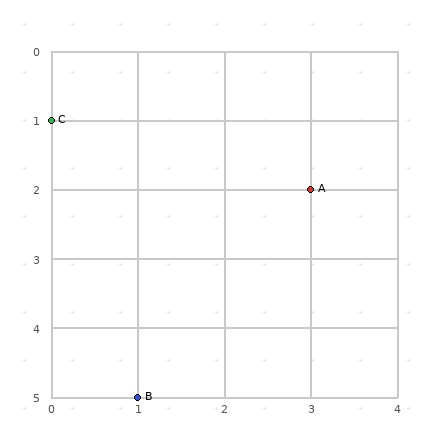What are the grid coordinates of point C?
Point C is at grid coordinates (0, 1).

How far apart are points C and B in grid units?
Points C and B are 1 column and 4 rows apart (about 4.1 grid units diagonally).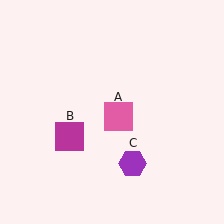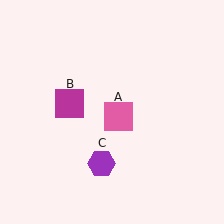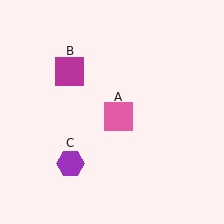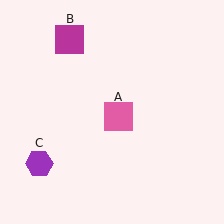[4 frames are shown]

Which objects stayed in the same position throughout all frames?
Pink square (object A) remained stationary.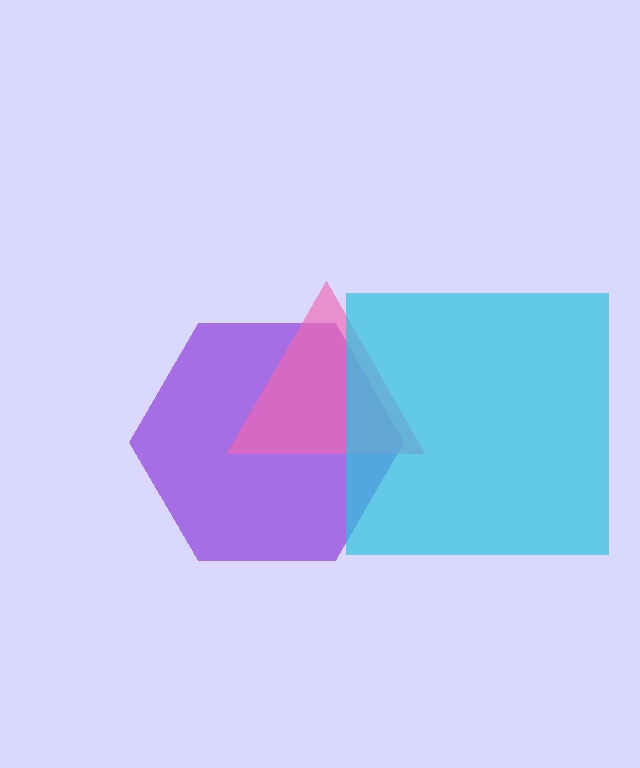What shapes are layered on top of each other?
The layered shapes are: a purple hexagon, a pink triangle, a cyan square.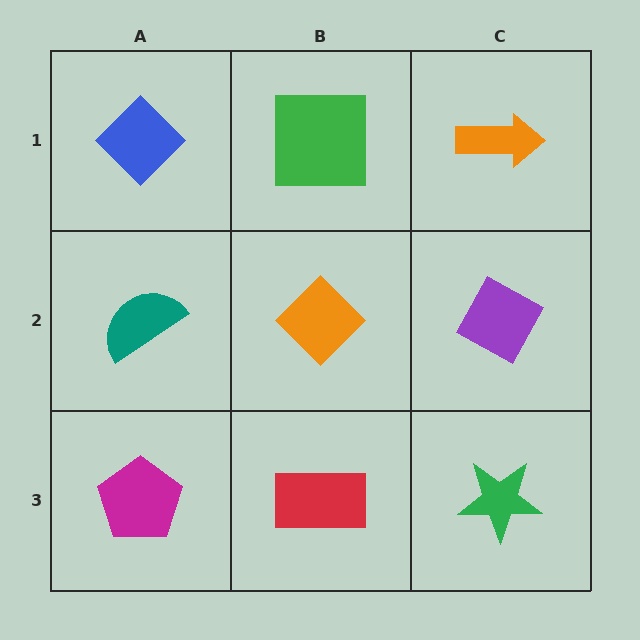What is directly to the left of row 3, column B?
A magenta pentagon.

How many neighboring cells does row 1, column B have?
3.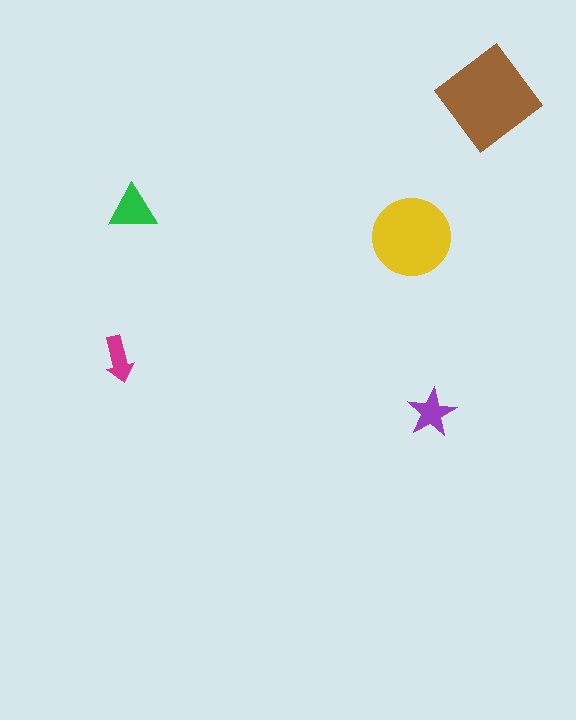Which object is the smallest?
The magenta arrow.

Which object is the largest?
The brown diamond.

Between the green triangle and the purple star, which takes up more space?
The green triangle.